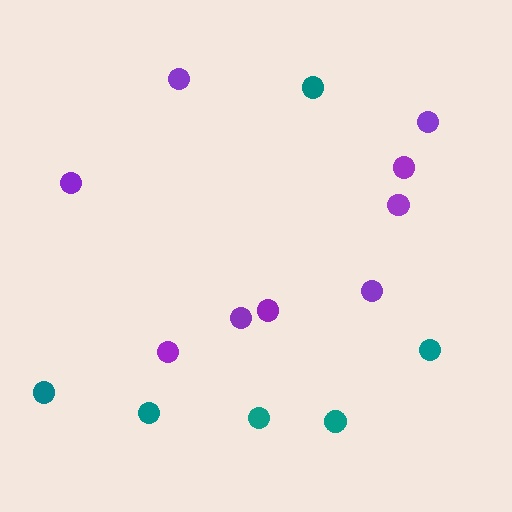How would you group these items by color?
There are 2 groups: one group of purple circles (9) and one group of teal circles (6).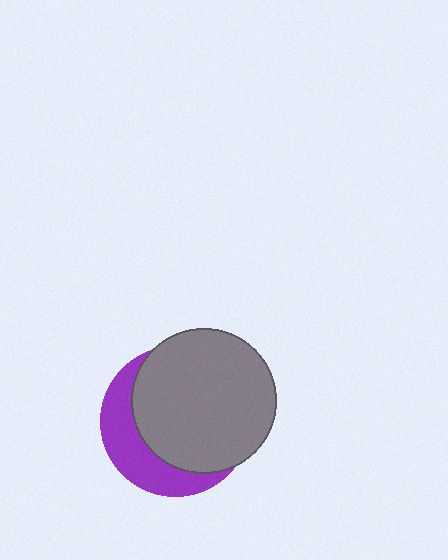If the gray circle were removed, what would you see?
You would see the complete purple circle.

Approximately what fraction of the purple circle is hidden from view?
Roughly 68% of the purple circle is hidden behind the gray circle.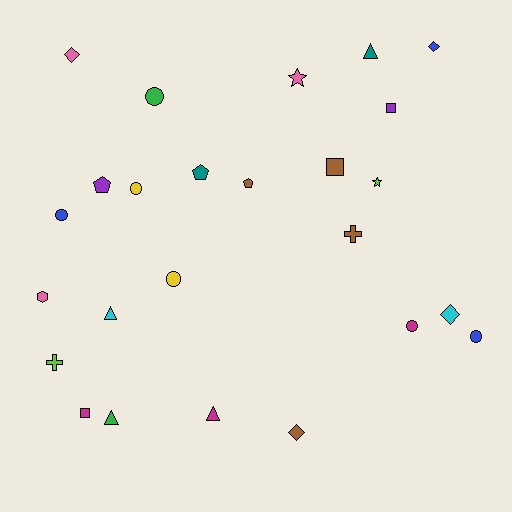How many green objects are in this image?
There are 2 green objects.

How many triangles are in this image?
There are 4 triangles.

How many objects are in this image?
There are 25 objects.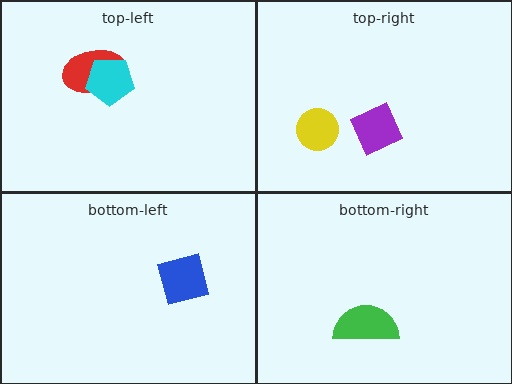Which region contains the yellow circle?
The top-right region.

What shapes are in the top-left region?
The red ellipse, the cyan pentagon.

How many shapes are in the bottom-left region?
1.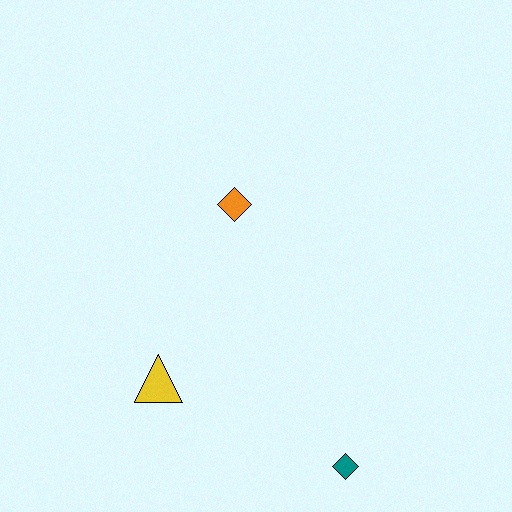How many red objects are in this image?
There are no red objects.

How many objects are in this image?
There are 3 objects.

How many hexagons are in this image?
There are no hexagons.